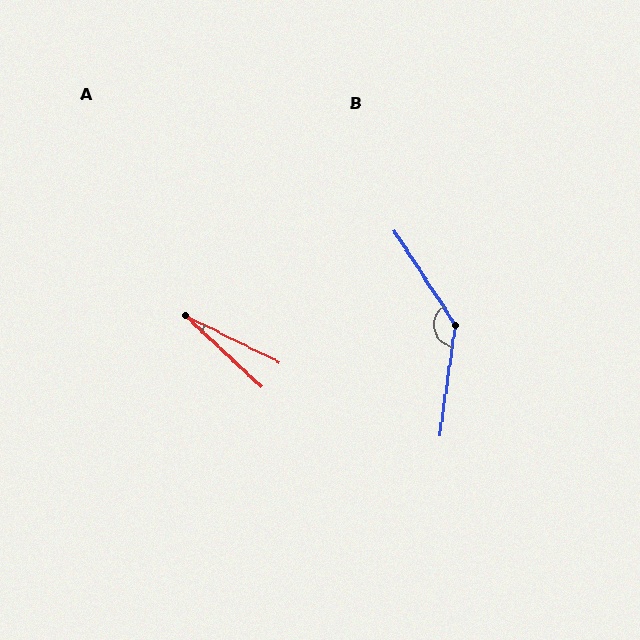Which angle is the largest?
B, at approximately 139 degrees.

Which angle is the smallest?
A, at approximately 17 degrees.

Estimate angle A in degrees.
Approximately 17 degrees.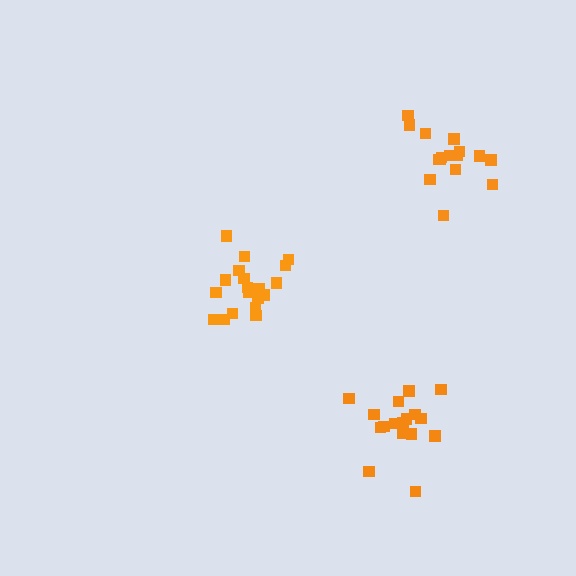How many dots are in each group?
Group 1: 16 dots, Group 2: 21 dots, Group 3: 17 dots (54 total).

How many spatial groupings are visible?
There are 3 spatial groupings.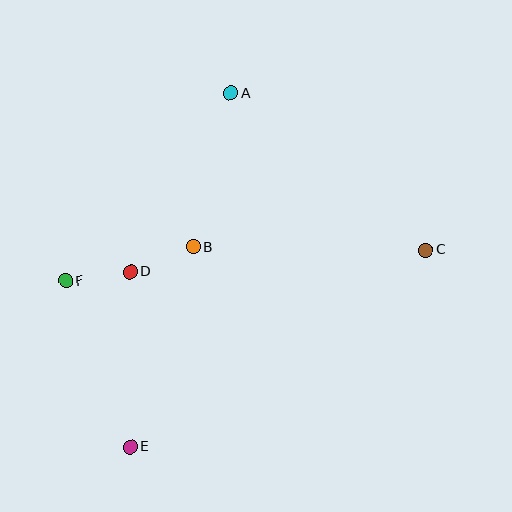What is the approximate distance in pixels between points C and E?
The distance between C and E is approximately 355 pixels.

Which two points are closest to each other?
Points D and F are closest to each other.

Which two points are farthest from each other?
Points A and E are farthest from each other.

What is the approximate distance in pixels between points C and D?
The distance between C and D is approximately 296 pixels.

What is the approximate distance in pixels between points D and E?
The distance between D and E is approximately 175 pixels.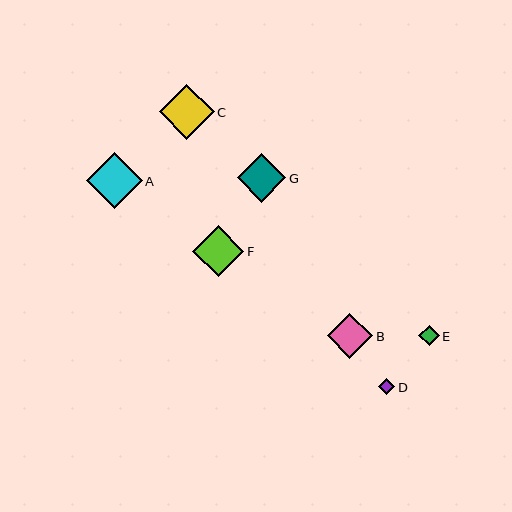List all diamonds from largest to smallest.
From largest to smallest: A, C, F, G, B, E, D.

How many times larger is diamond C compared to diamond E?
Diamond C is approximately 2.7 times the size of diamond E.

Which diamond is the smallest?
Diamond D is the smallest with a size of approximately 16 pixels.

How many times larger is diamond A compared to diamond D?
Diamond A is approximately 3.5 times the size of diamond D.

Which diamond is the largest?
Diamond A is the largest with a size of approximately 56 pixels.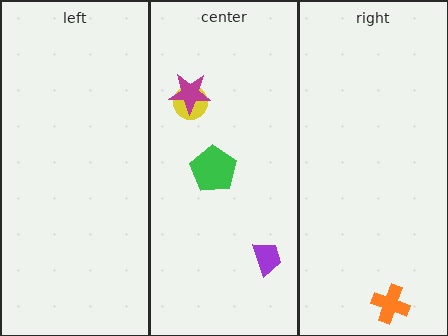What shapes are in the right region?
The orange cross.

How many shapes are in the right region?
1.